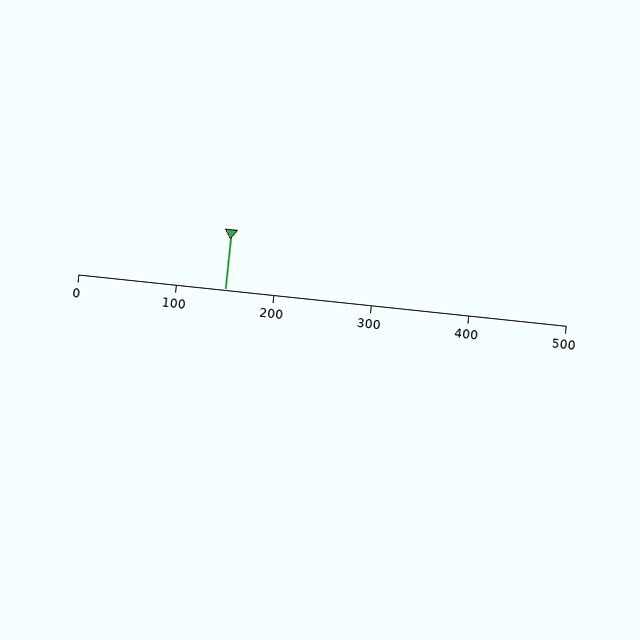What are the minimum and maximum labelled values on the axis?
The axis runs from 0 to 500.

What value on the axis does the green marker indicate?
The marker indicates approximately 150.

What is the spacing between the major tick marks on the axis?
The major ticks are spaced 100 apart.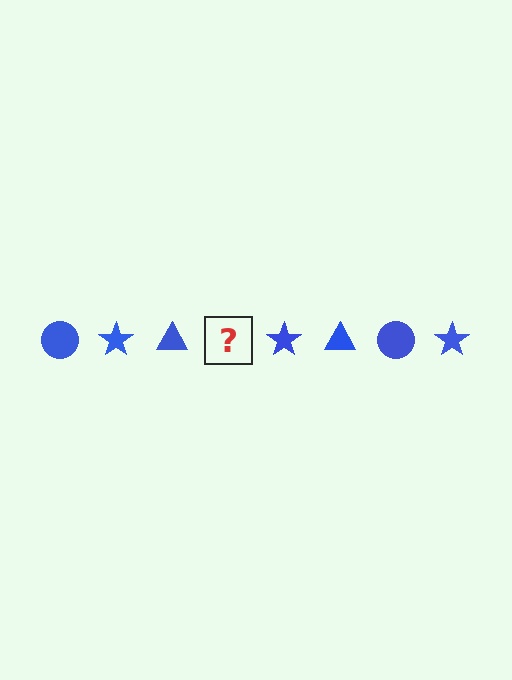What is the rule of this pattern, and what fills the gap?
The rule is that the pattern cycles through circle, star, triangle shapes in blue. The gap should be filled with a blue circle.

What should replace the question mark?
The question mark should be replaced with a blue circle.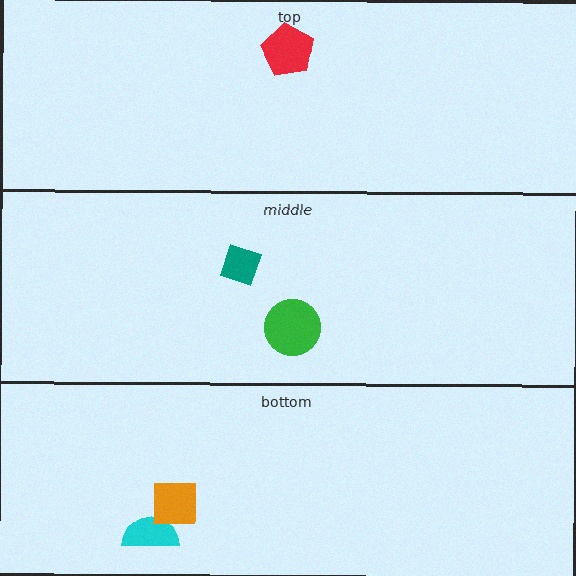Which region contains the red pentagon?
The top region.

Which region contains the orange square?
The bottom region.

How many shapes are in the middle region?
2.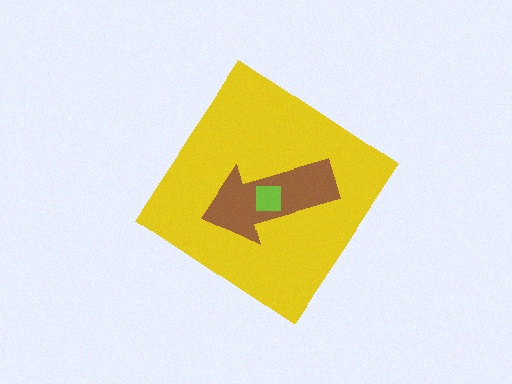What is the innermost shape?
The lime square.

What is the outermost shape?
The yellow diamond.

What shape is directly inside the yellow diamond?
The brown arrow.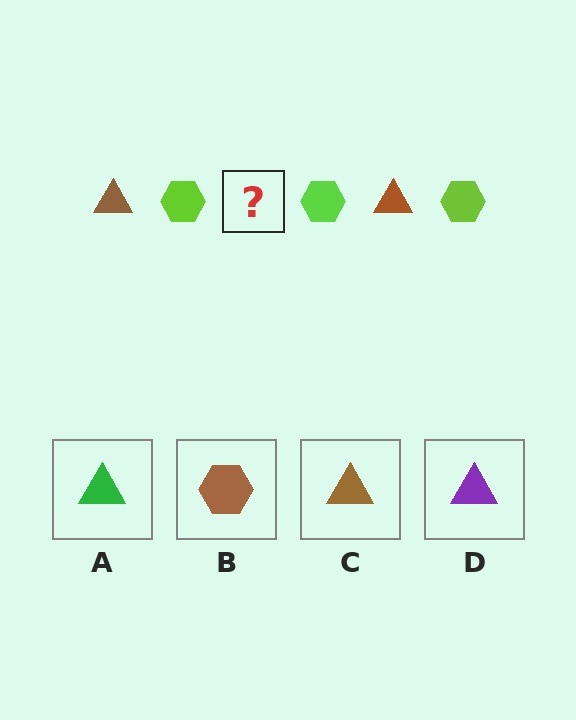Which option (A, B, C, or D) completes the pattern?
C.